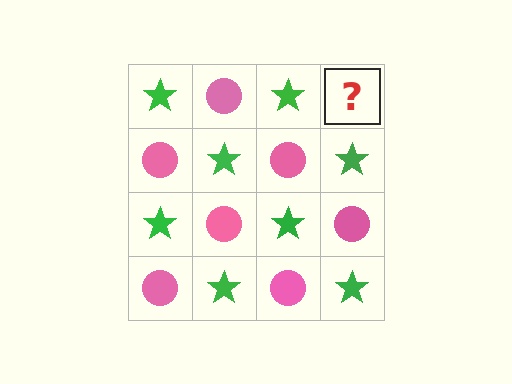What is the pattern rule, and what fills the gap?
The rule is that it alternates green star and pink circle in a checkerboard pattern. The gap should be filled with a pink circle.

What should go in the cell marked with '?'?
The missing cell should contain a pink circle.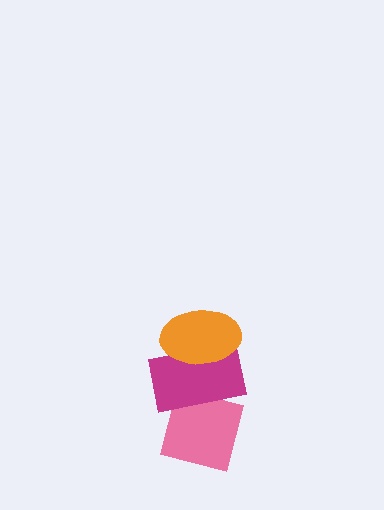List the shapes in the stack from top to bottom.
From top to bottom: the orange ellipse, the magenta rectangle, the pink square.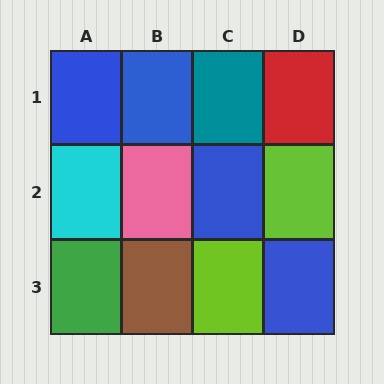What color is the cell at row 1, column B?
Blue.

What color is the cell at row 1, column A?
Blue.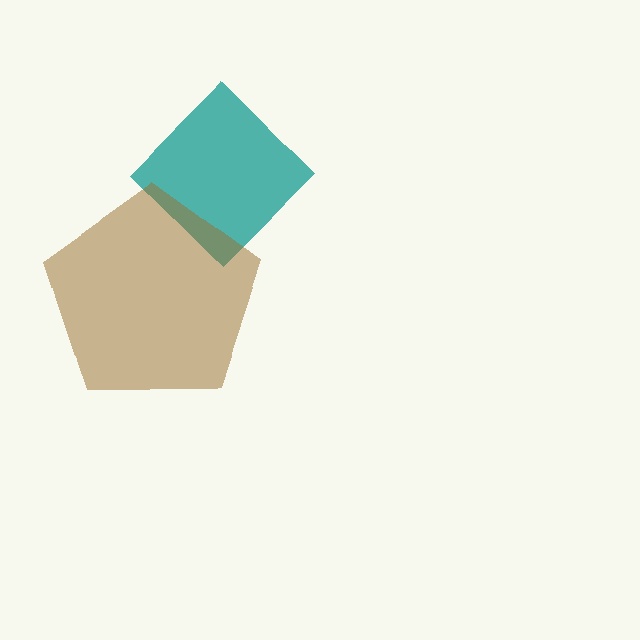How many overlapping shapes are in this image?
There are 2 overlapping shapes in the image.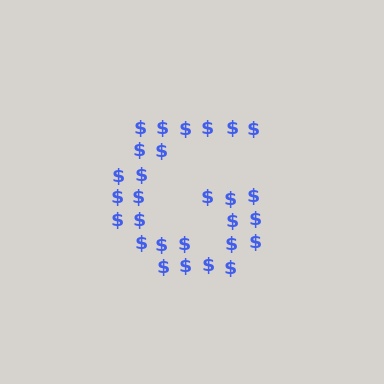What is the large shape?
The large shape is the letter G.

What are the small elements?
The small elements are dollar signs.